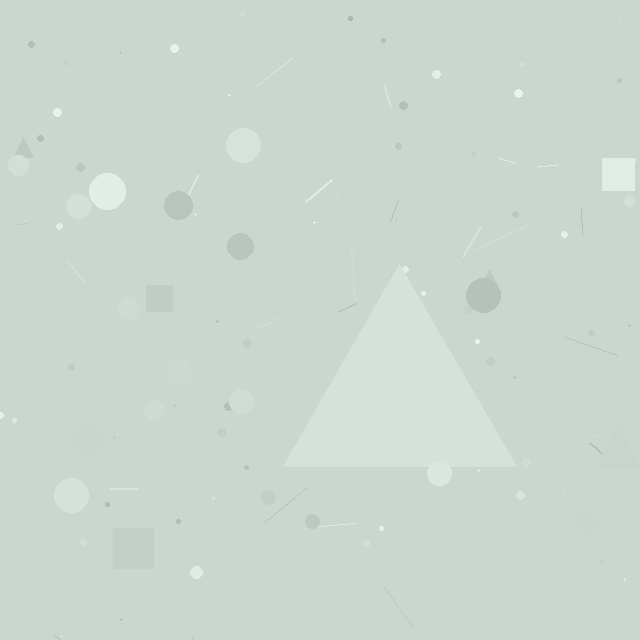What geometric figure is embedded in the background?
A triangle is embedded in the background.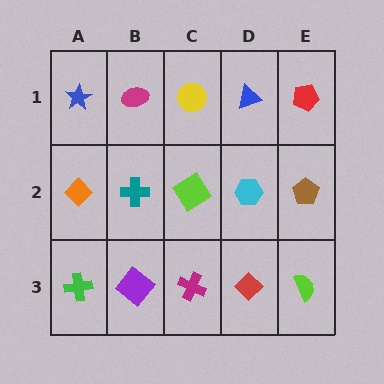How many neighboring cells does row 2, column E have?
3.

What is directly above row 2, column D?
A blue triangle.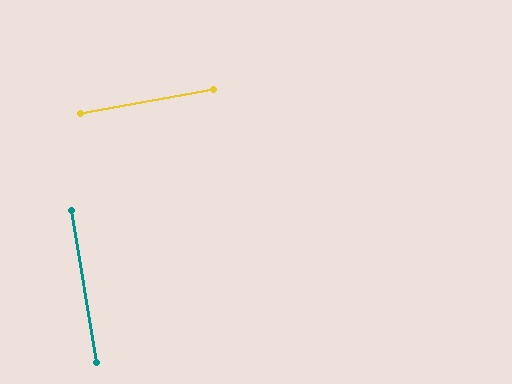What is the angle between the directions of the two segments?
Approximately 89 degrees.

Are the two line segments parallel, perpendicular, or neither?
Perpendicular — they meet at approximately 89°.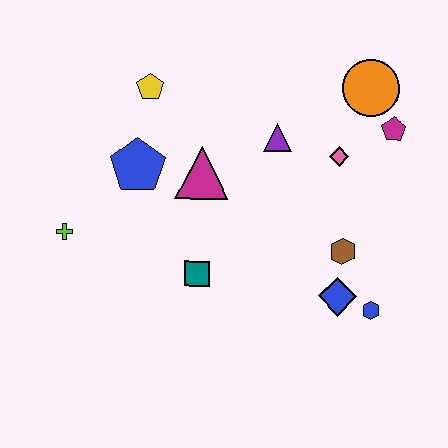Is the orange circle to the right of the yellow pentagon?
Yes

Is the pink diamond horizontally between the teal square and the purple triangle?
No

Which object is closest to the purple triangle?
The pink diamond is closest to the purple triangle.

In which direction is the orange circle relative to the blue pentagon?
The orange circle is to the right of the blue pentagon.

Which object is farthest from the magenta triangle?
The blue hexagon is farthest from the magenta triangle.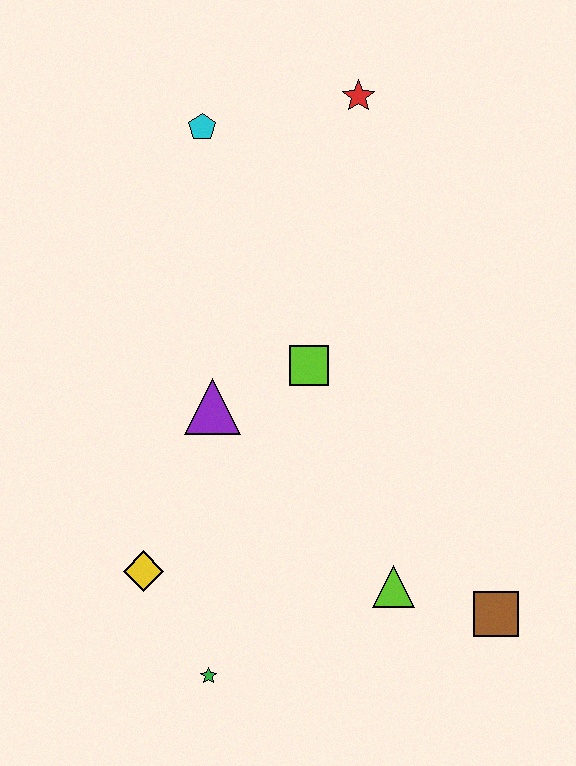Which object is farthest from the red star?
The green star is farthest from the red star.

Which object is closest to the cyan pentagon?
The red star is closest to the cyan pentagon.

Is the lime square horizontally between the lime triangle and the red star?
No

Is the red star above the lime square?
Yes